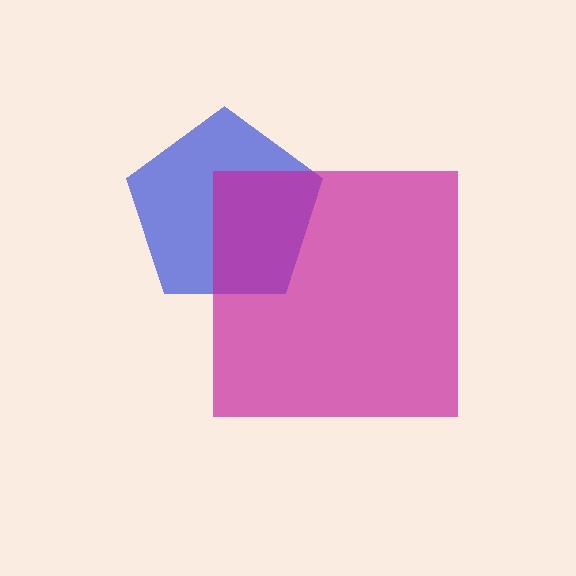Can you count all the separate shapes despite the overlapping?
Yes, there are 2 separate shapes.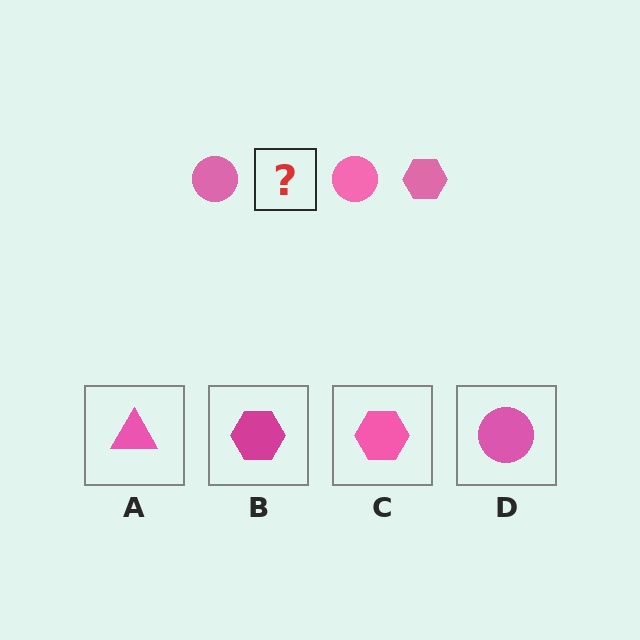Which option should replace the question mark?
Option C.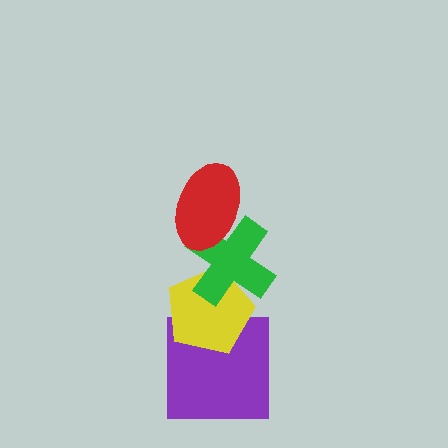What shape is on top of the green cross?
The red ellipse is on top of the green cross.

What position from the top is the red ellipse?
The red ellipse is 1st from the top.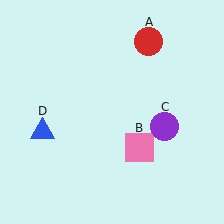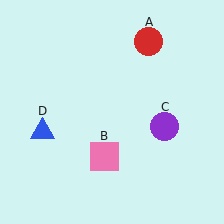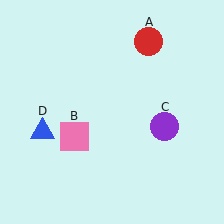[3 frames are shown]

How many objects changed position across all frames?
1 object changed position: pink square (object B).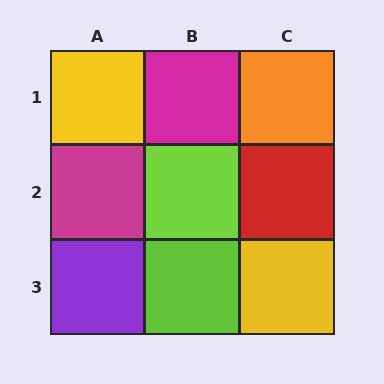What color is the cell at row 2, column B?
Lime.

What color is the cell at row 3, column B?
Lime.